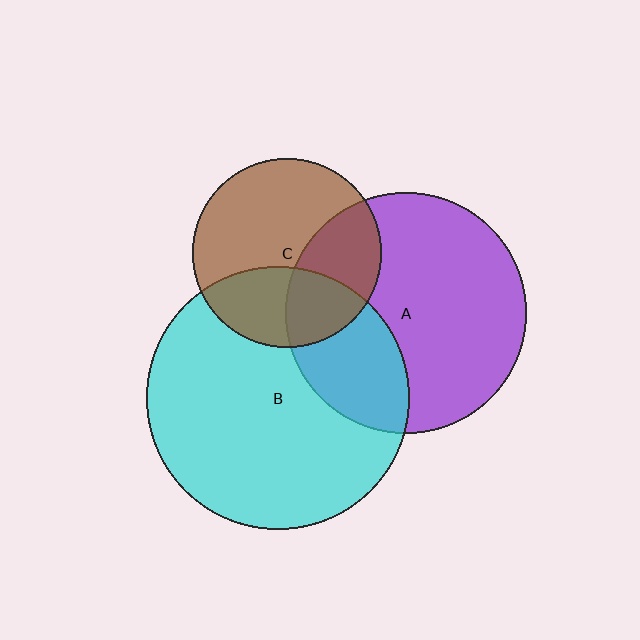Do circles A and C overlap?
Yes.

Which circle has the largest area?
Circle B (cyan).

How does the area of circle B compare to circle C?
Approximately 1.9 times.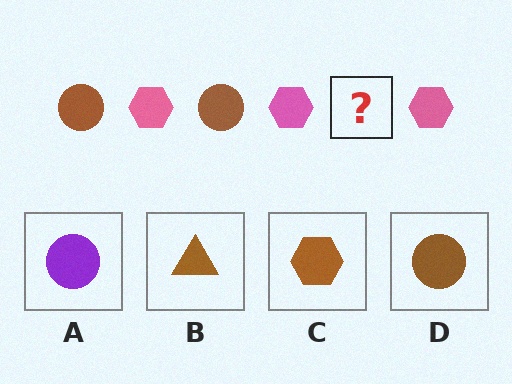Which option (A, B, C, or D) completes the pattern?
D.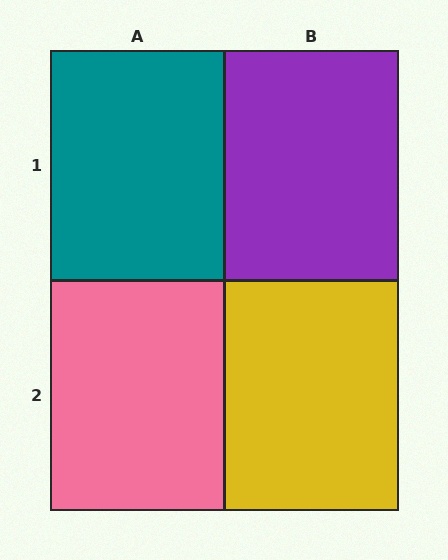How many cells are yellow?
1 cell is yellow.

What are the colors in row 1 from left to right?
Teal, purple.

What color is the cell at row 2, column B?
Yellow.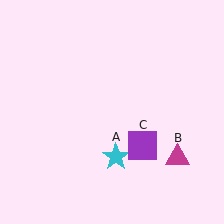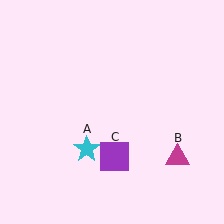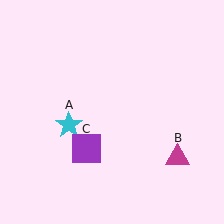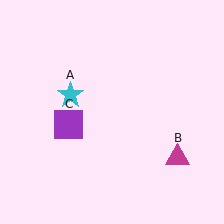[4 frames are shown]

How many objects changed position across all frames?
2 objects changed position: cyan star (object A), purple square (object C).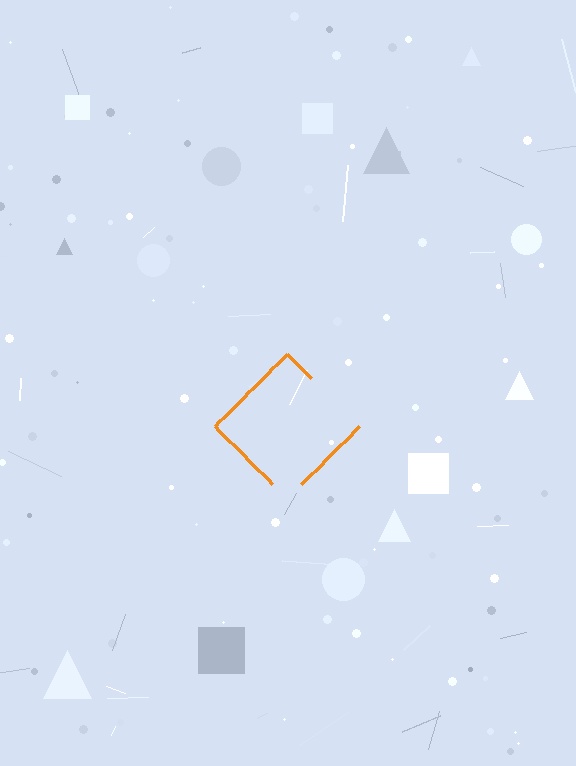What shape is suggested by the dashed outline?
The dashed outline suggests a diamond.